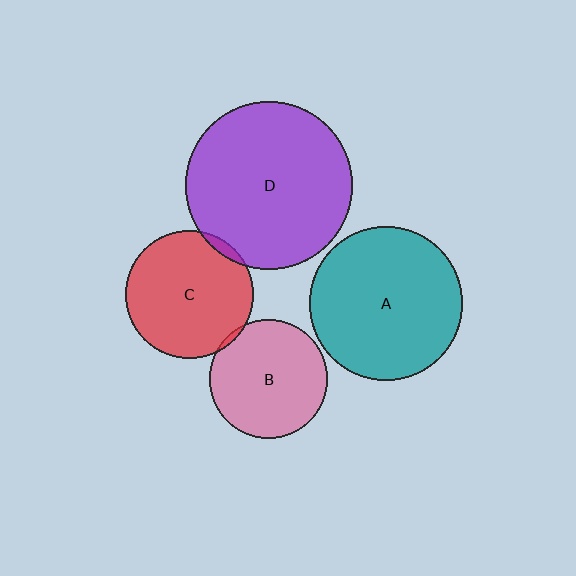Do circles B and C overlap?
Yes.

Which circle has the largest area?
Circle D (purple).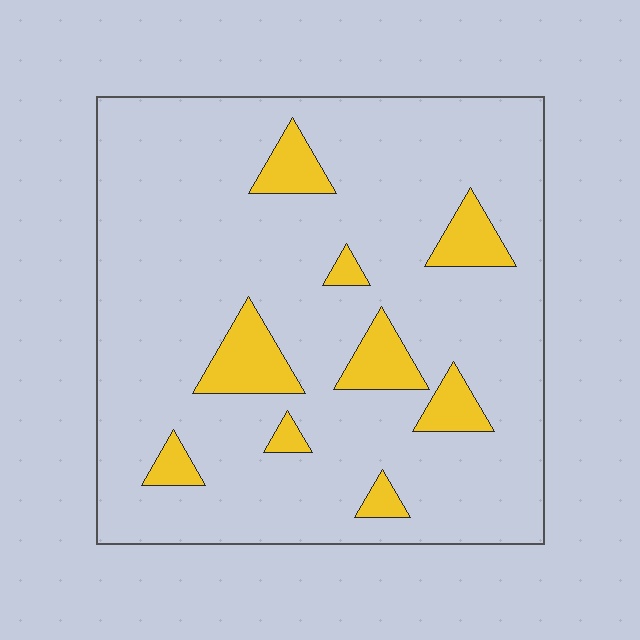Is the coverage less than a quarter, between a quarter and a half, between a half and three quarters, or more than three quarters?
Less than a quarter.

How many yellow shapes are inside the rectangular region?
9.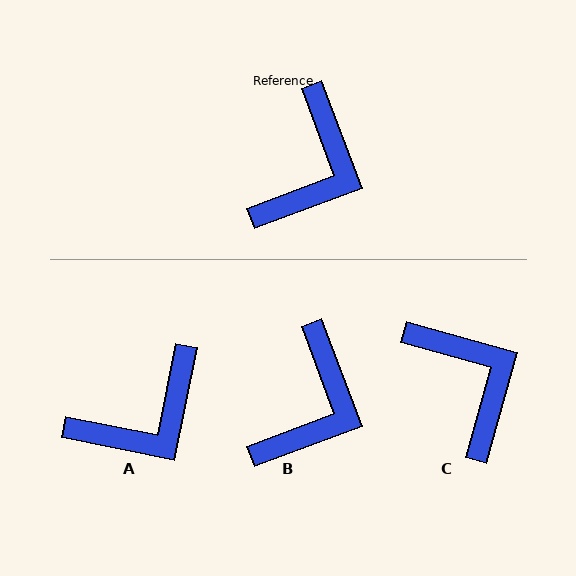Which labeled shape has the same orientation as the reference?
B.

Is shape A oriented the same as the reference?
No, it is off by about 32 degrees.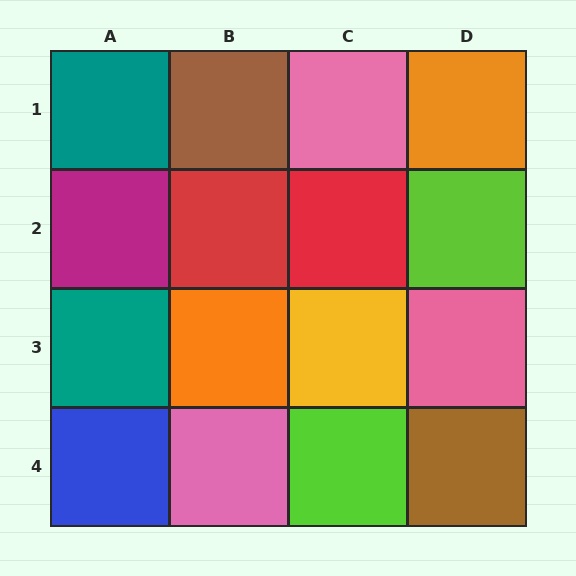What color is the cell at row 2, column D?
Lime.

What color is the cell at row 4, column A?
Blue.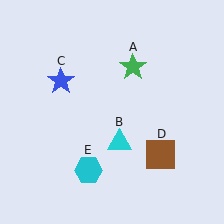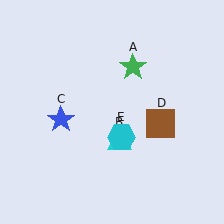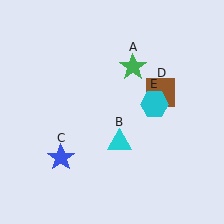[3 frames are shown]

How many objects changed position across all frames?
3 objects changed position: blue star (object C), brown square (object D), cyan hexagon (object E).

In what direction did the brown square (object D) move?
The brown square (object D) moved up.